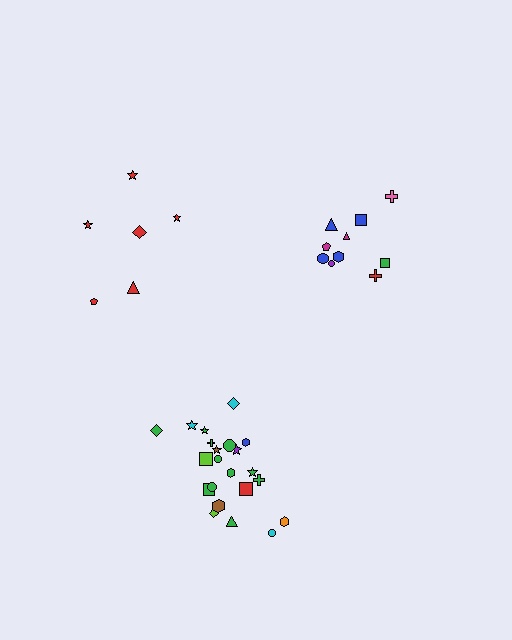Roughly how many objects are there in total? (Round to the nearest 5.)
Roughly 40 objects in total.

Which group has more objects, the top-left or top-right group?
The top-right group.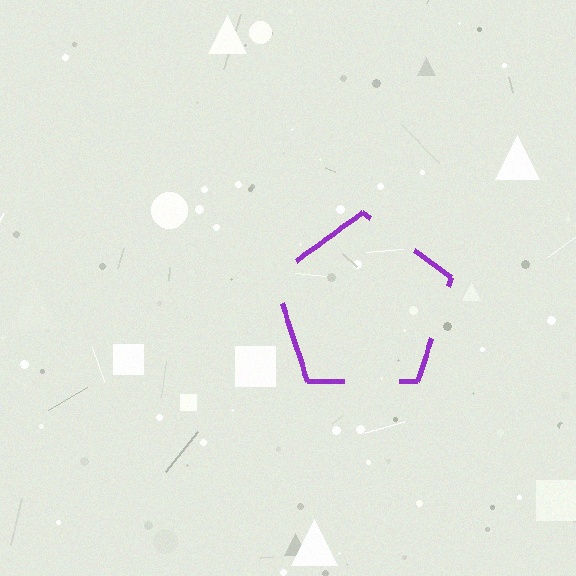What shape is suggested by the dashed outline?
The dashed outline suggests a pentagon.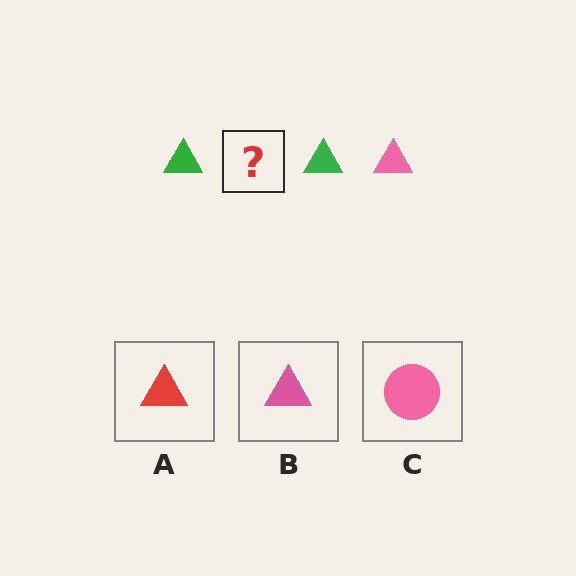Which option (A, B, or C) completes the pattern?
B.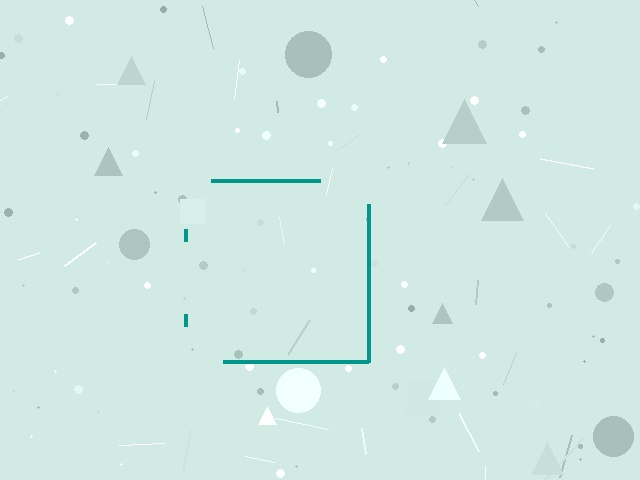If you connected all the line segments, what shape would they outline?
They would outline a square.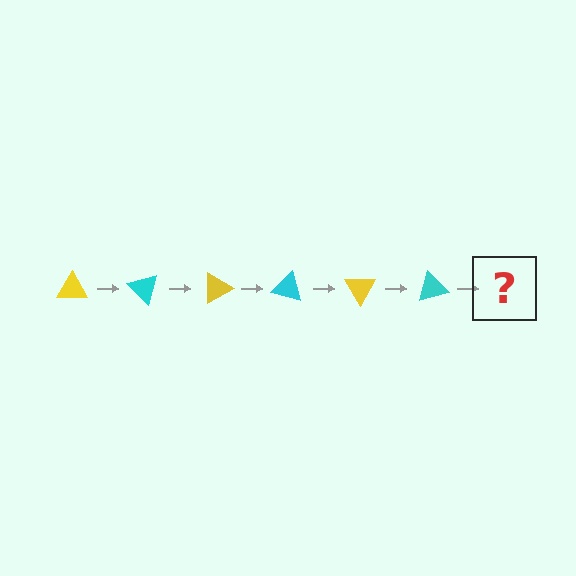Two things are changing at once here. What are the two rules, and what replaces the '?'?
The two rules are that it rotates 45 degrees each step and the color cycles through yellow and cyan. The '?' should be a yellow triangle, rotated 270 degrees from the start.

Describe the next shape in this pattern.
It should be a yellow triangle, rotated 270 degrees from the start.